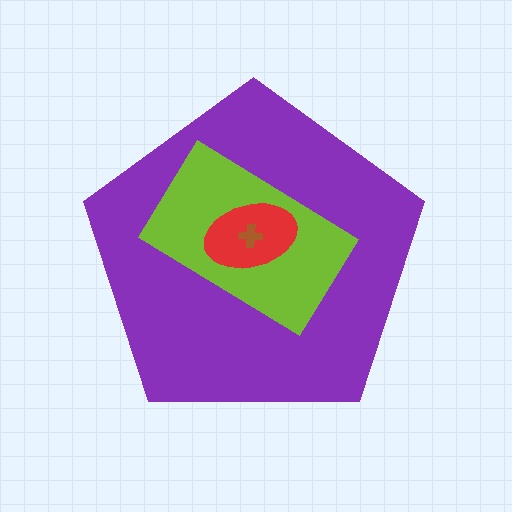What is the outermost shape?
The purple pentagon.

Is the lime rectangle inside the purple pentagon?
Yes.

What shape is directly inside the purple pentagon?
The lime rectangle.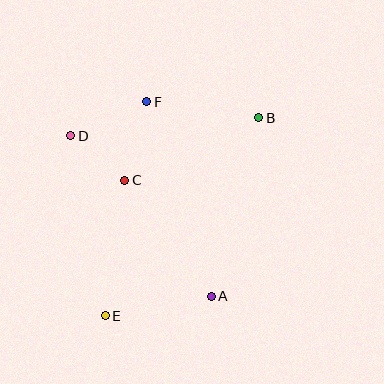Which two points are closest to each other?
Points C and D are closest to each other.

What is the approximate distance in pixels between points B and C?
The distance between B and C is approximately 148 pixels.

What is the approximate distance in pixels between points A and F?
The distance between A and F is approximately 205 pixels.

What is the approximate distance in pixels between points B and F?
The distance between B and F is approximately 113 pixels.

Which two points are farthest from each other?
Points B and E are farthest from each other.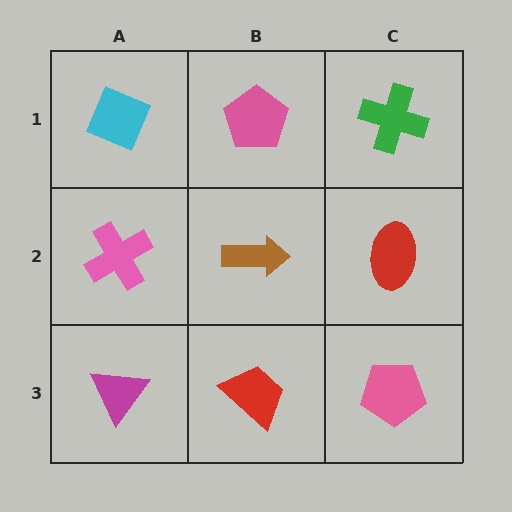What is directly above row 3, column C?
A red ellipse.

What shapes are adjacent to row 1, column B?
A brown arrow (row 2, column B), a cyan diamond (row 1, column A), a green cross (row 1, column C).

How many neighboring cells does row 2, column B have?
4.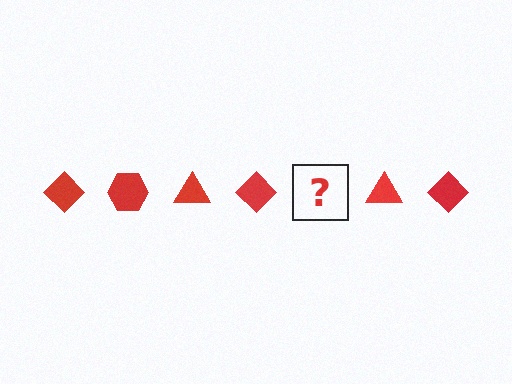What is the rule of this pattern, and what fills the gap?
The rule is that the pattern cycles through diamond, hexagon, triangle shapes in red. The gap should be filled with a red hexagon.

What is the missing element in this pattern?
The missing element is a red hexagon.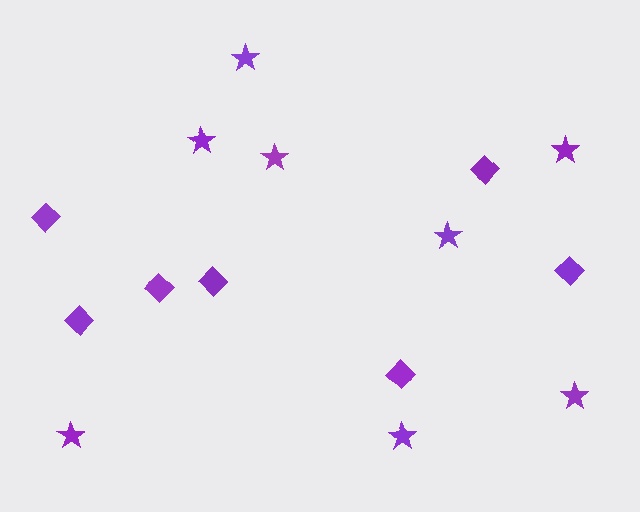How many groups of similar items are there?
There are 2 groups: one group of stars (8) and one group of diamonds (7).